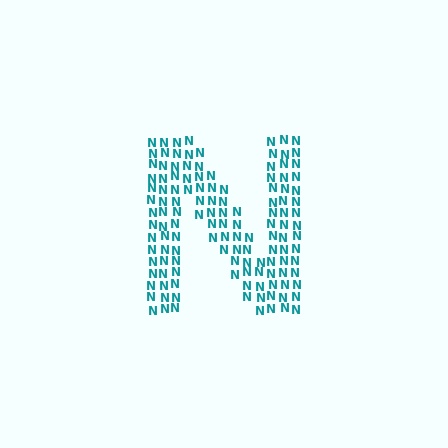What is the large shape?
The large shape is the letter N.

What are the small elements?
The small elements are letter N's.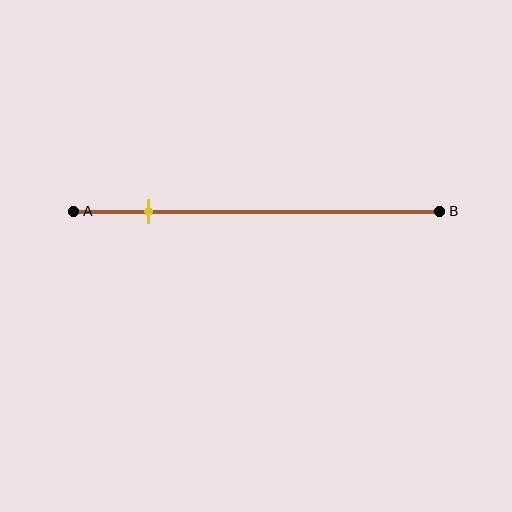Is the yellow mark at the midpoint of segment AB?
No, the mark is at about 20% from A, not at the 50% midpoint.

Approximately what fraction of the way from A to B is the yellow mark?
The yellow mark is approximately 20% of the way from A to B.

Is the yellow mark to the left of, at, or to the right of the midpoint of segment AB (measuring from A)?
The yellow mark is to the left of the midpoint of segment AB.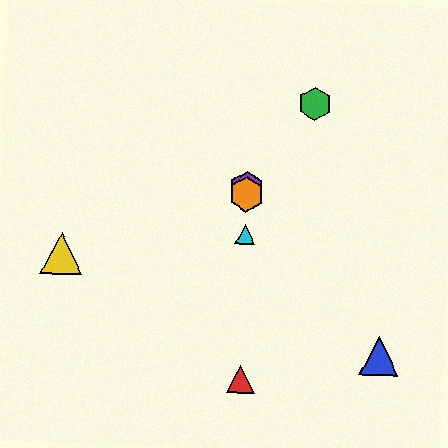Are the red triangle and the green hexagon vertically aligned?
No, the red triangle is at x≈241 and the green hexagon is at x≈315.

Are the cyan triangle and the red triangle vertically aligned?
Yes, both are at x≈245.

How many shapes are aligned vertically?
4 shapes (the red triangle, the purple hexagon, the orange hexagon, the cyan triangle) are aligned vertically.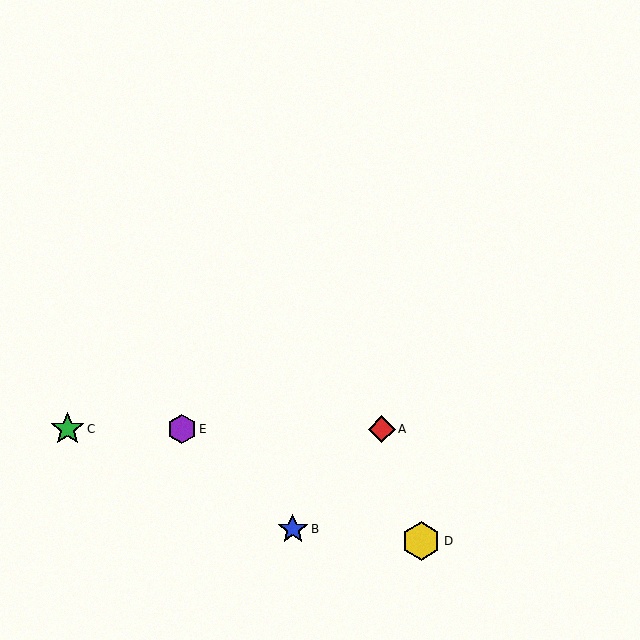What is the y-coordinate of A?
Object A is at y≈429.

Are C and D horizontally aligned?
No, C is at y≈429 and D is at y≈541.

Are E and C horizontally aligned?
Yes, both are at y≈429.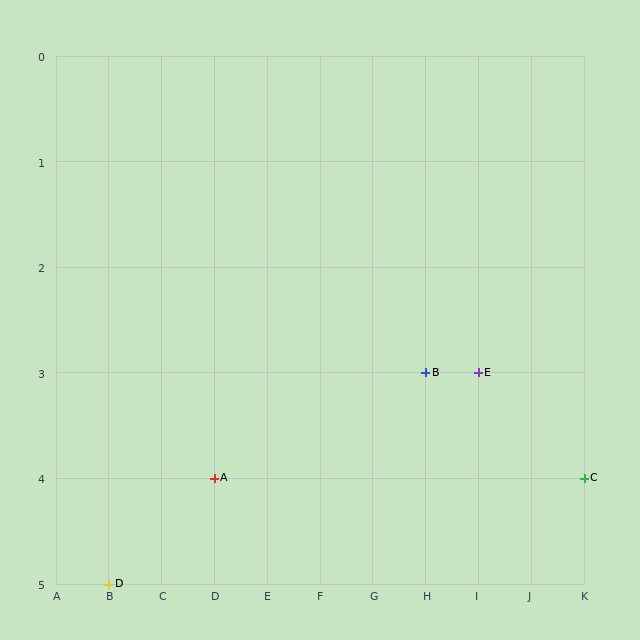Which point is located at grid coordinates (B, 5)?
Point D is at (B, 5).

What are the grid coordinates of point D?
Point D is at grid coordinates (B, 5).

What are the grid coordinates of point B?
Point B is at grid coordinates (H, 3).